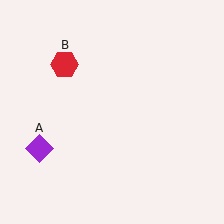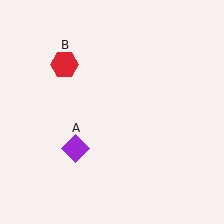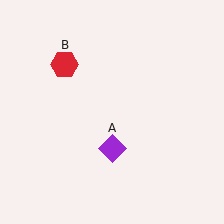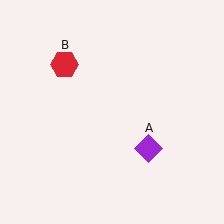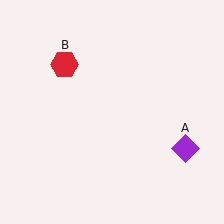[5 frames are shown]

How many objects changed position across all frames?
1 object changed position: purple diamond (object A).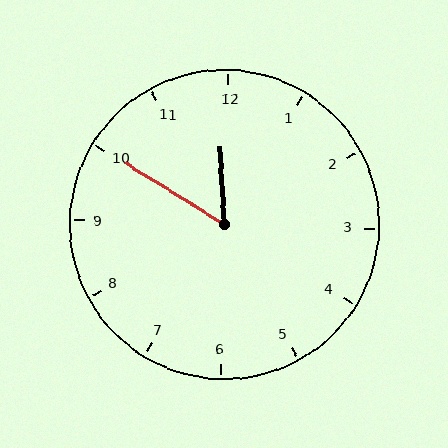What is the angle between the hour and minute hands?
Approximately 55 degrees.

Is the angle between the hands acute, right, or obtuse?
It is acute.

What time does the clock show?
11:50.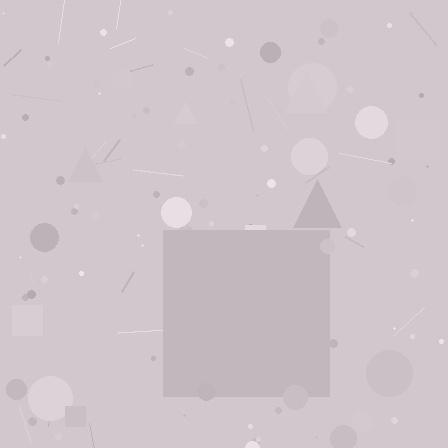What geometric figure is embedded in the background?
A square is embedded in the background.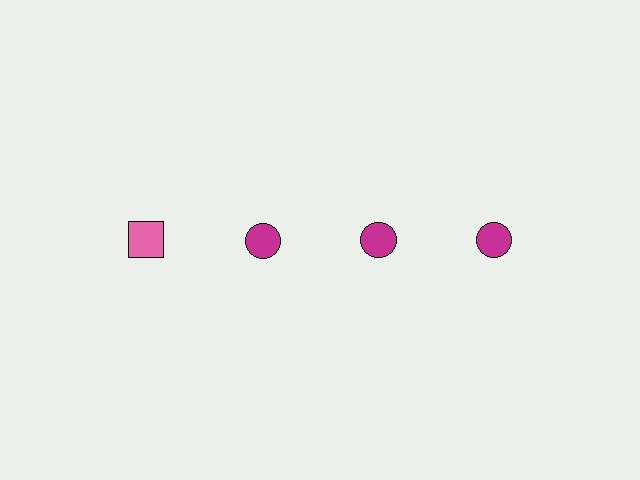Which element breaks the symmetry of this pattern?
The pink square in the top row, leftmost column breaks the symmetry. All other shapes are magenta circles.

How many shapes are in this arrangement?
There are 4 shapes arranged in a grid pattern.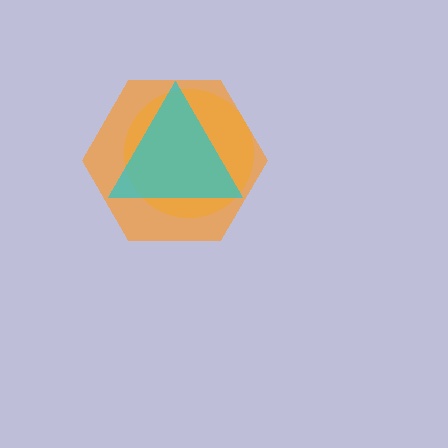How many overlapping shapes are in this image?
There are 3 overlapping shapes in the image.